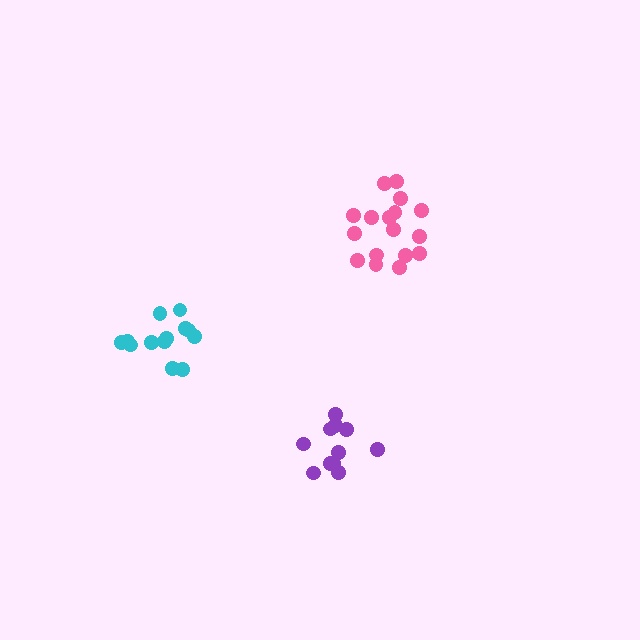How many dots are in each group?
Group 1: 11 dots, Group 2: 13 dots, Group 3: 17 dots (41 total).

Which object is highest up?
The pink cluster is topmost.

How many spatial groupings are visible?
There are 3 spatial groupings.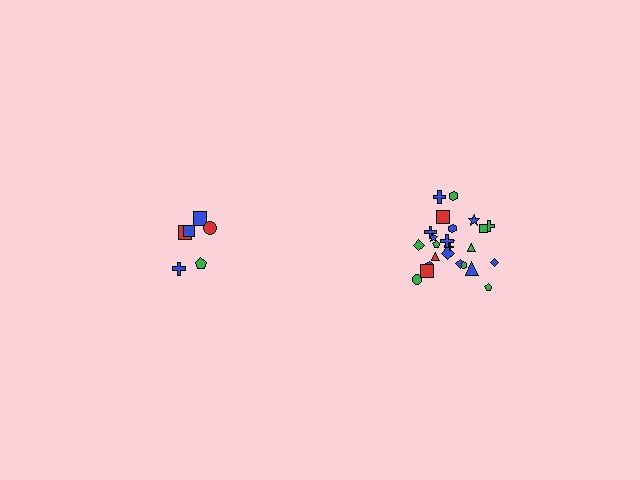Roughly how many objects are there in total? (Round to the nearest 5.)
Roughly 30 objects in total.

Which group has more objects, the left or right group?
The right group.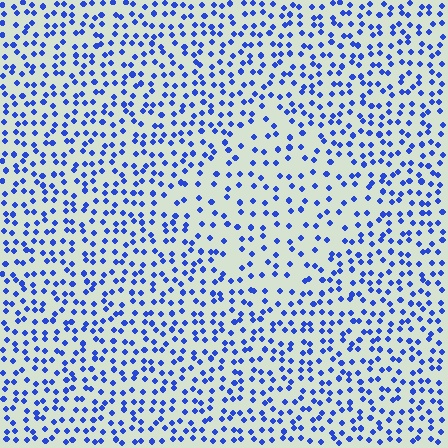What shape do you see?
I see a diamond.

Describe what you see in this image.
The image contains small blue elements arranged at two different densities. A diamond-shaped region is visible where the elements are less densely packed than the surrounding area.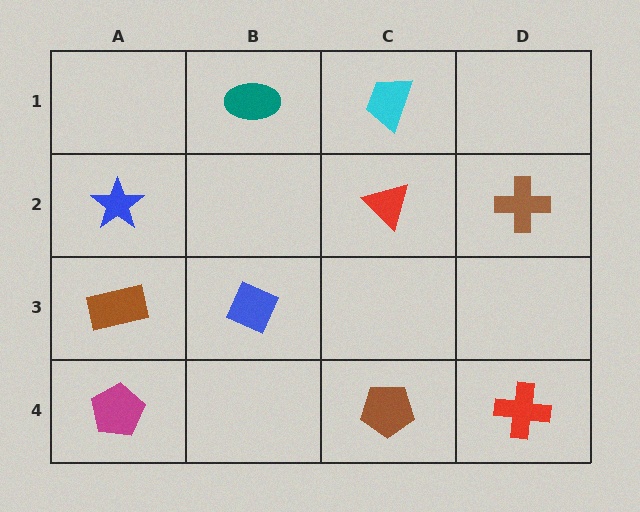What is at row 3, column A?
A brown rectangle.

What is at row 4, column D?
A red cross.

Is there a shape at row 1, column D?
No, that cell is empty.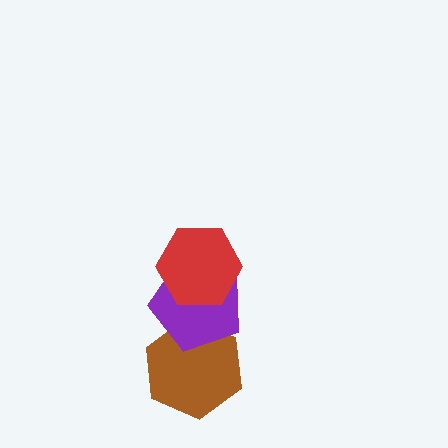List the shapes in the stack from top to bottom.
From top to bottom: the red hexagon, the purple pentagon, the brown hexagon.